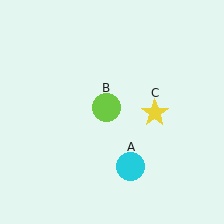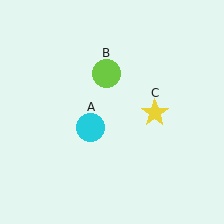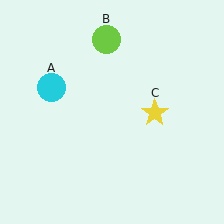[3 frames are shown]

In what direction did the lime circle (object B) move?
The lime circle (object B) moved up.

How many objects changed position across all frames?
2 objects changed position: cyan circle (object A), lime circle (object B).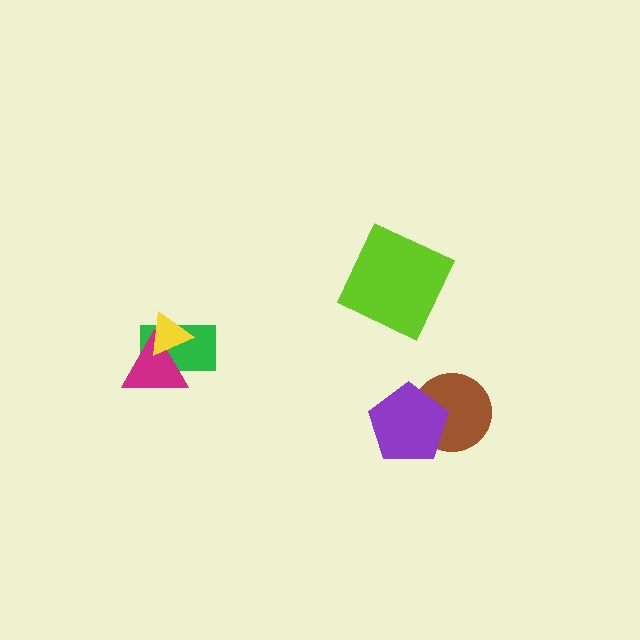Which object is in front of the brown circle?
The purple pentagon is in front of the brown circle.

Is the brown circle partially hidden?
Yes, it is partially covered by another shape.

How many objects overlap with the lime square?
0 objects overlap with the lime square.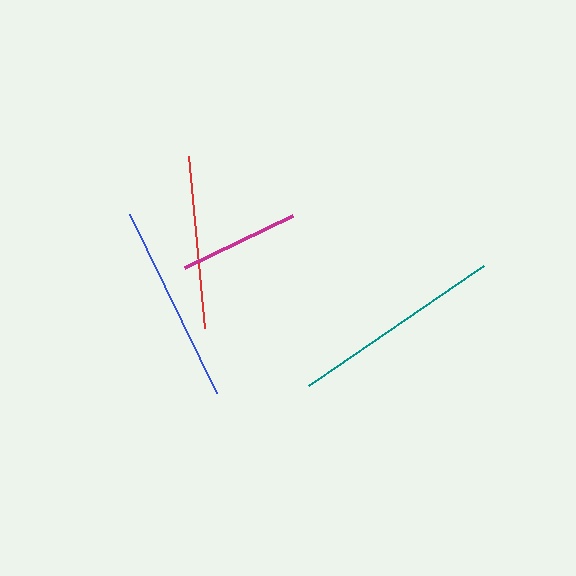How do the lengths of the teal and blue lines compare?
The teal and blue lines are approximately the same length.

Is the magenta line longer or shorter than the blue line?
The blue line is longer than the magenta line.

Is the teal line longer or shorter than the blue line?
The teal line is longer than the blue line.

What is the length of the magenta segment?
The magenta segment is approximately 120 pixels long.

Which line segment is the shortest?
The magenta line is the shortest at approximately 120 pixels.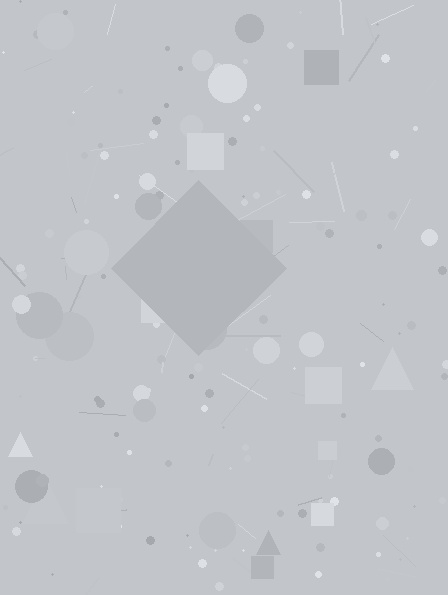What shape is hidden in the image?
A diamond is hidden in the image.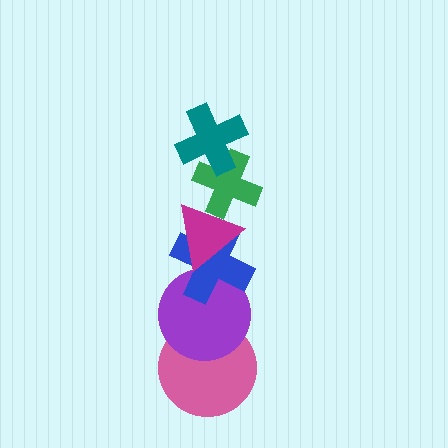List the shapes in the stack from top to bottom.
From top to bottom: the teal cross, the green cross, the magenta triangle, the blue cross, the purple circle, the pink circle.